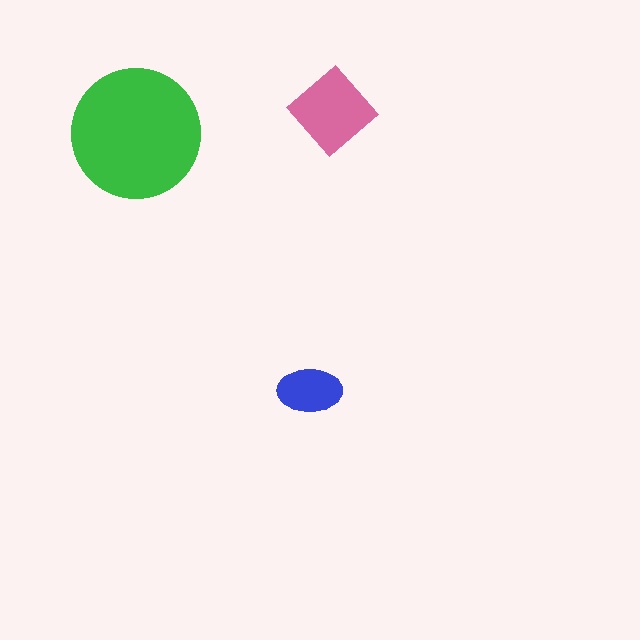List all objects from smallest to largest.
The blue ellipse, the pink diamond, the green circle.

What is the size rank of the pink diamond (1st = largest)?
2nd.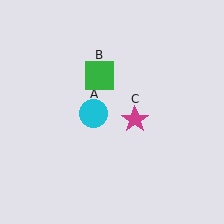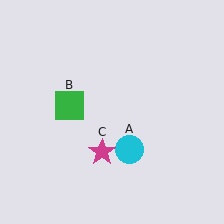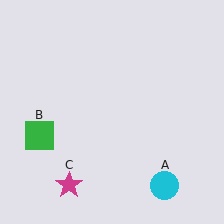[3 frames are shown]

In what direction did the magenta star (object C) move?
The magenta star (object C) moved down and to the left.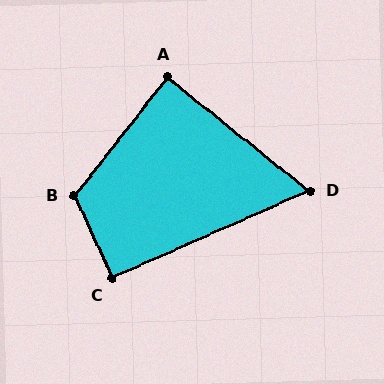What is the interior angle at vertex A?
Approximately 89 degrees (approximately right).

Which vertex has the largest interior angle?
B, at approximately 117 degrees.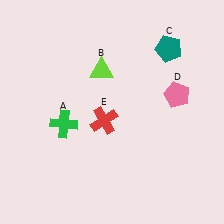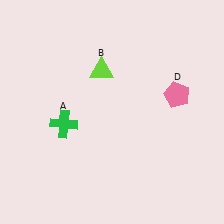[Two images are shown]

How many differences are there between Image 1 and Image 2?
There are 2 differences between the two images.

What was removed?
The teal pentagon (C), the red cross (E) were removed in Image 2.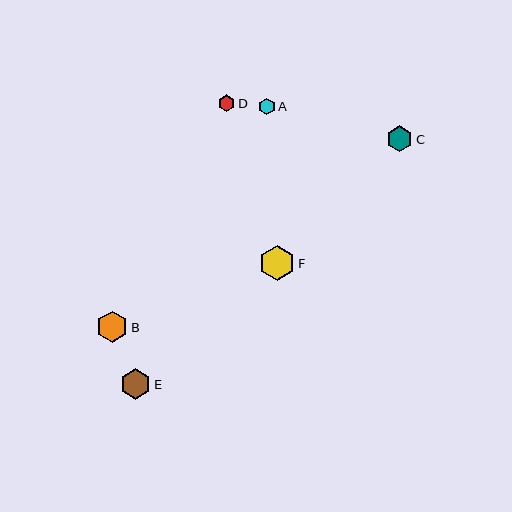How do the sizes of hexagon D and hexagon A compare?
Hexagon D and hexagon A are approximately the same size.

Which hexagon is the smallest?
Hexagon A is the smallest with a size of approximately 17 pixels.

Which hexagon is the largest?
Hexagon F is the largest with a size of approximately 35 pixels.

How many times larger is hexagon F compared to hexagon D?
Hexagon F is approximately 2.1 times the size of hexagon D.